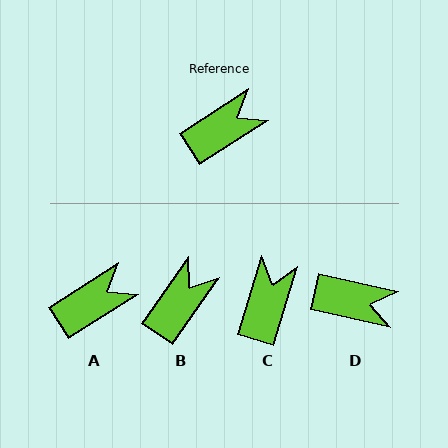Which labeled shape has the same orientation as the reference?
A.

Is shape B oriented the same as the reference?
No, it is off by about 23 degrees.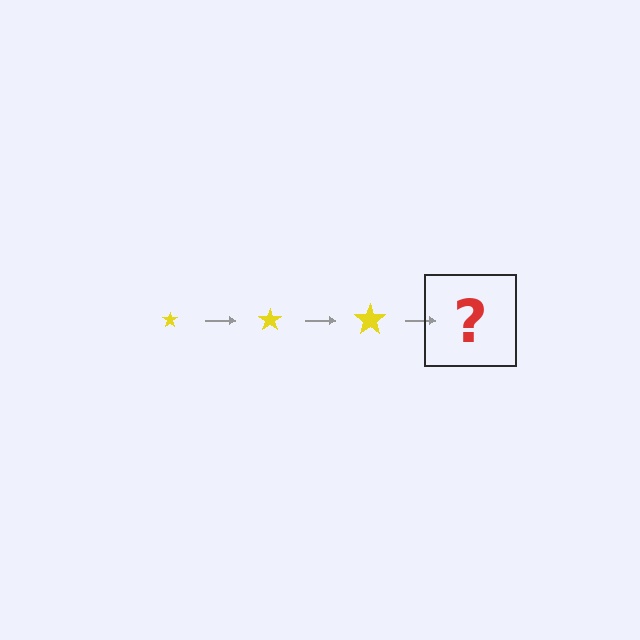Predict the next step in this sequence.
The next step is a yellow star, larger than the previous one.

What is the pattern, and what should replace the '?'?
The pattern is that the star gets progressively larger each step. The '?' should be a yellow star, larger than the previous one.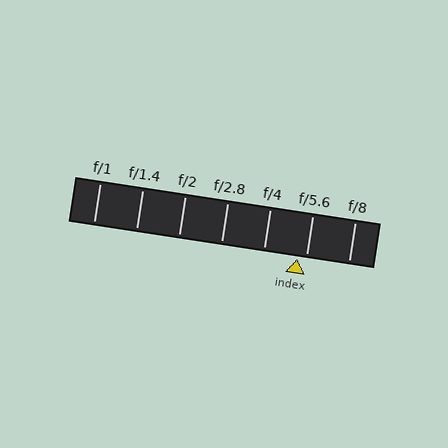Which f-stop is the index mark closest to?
The index mark is closest to f/5.6.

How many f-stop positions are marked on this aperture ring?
There are 7 f-stop positions marked.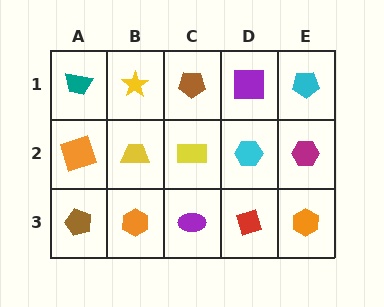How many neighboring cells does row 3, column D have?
3.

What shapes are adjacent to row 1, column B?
A yellow trapezoid (row 2, column B), a teal trapezoid (row 1, column A), a brown pentagon (row 1, column C).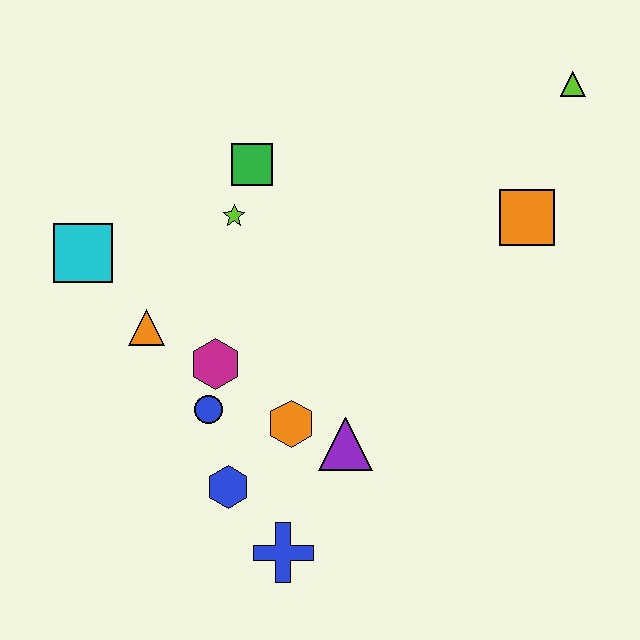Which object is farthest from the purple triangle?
The lime triangle is farthest from the purple triangle.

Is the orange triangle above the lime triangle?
No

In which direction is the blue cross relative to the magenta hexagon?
The blue cross is below the magenta hexagon.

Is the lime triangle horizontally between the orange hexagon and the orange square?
No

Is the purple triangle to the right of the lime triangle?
No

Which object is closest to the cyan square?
The orange triangle is closest to the cyan square.